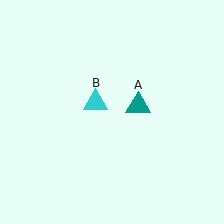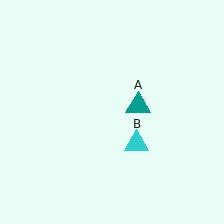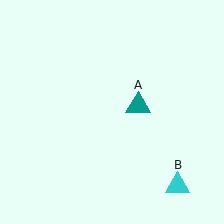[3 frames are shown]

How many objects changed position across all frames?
1 object changed position: cyan triangle (object B).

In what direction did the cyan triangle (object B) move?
The cyan triangle (object B) moved down and to the right.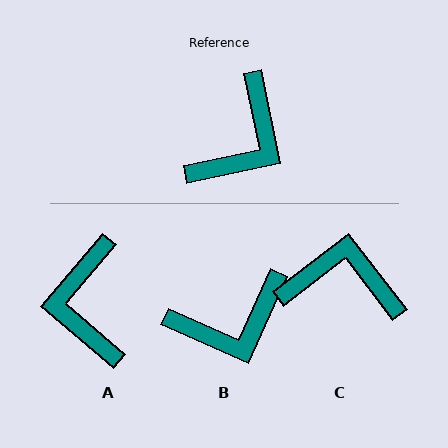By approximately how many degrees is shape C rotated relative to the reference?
Approximately 116 degrees counter-clockwise.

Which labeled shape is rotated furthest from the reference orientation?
A, about 142 degrees away.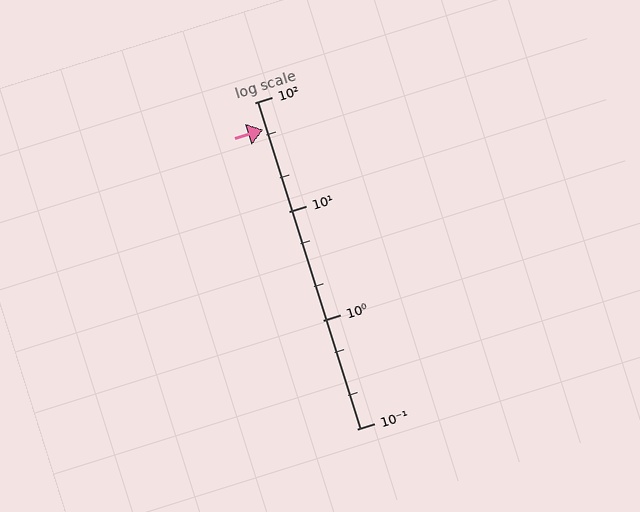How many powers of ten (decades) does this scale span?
The scale spans 3 decades, from 0.1 to 100.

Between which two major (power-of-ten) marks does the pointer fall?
The pointer is between 10 and 100.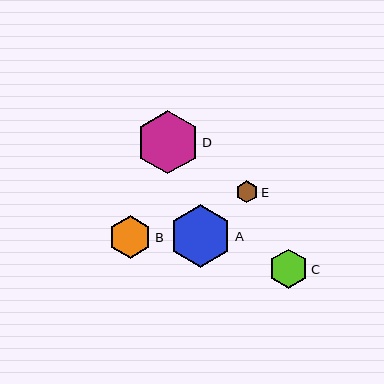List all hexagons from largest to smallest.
From largest to smallest: D, A, B, C, E.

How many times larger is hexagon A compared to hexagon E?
Hexagon A is approximately 2.8 times the size of hexagon E.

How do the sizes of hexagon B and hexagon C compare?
Hexagon B and hexagon C are approximately the same size.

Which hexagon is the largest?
Hexagon D is the largest with a size of approximately 63 pixels.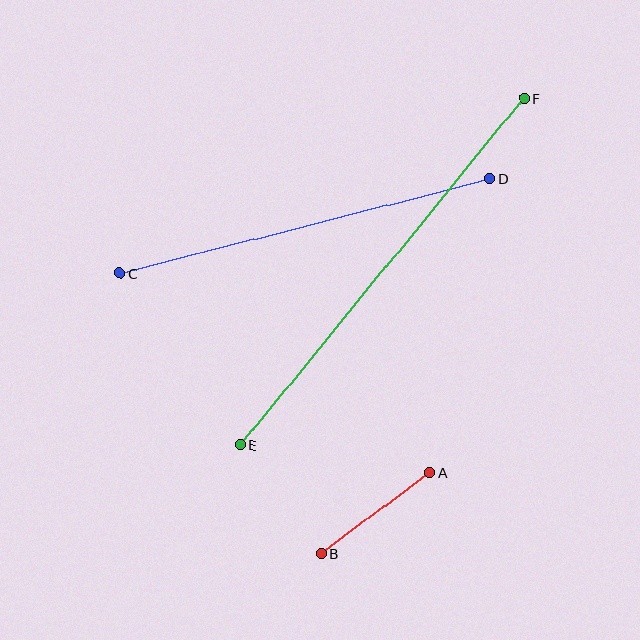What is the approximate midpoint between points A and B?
The midpoint is at approximately (376, 513) pixels.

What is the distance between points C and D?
The distance is approximately 381 pixels.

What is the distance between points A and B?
The distance is approximately 135 pixels.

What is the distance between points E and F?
The distance is approximately 448 pixels.